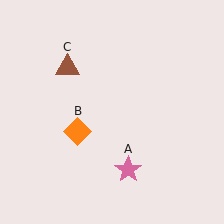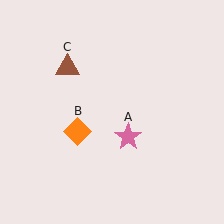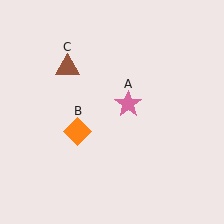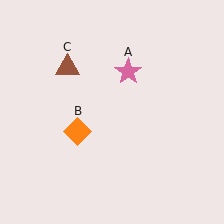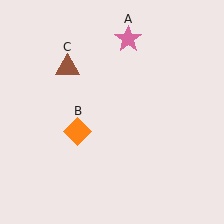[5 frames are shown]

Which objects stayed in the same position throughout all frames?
Orange diamond (object B) and brown triangle (object C) remained stationary.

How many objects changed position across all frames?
1 object changed position: pink star (object A).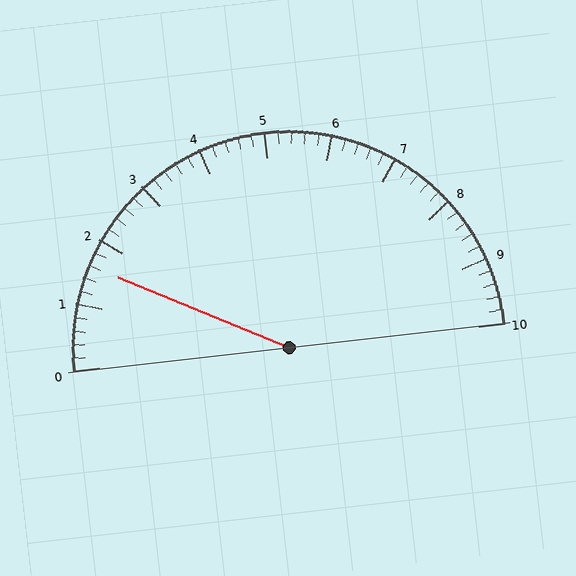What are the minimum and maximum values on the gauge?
The gauge ranges from 0 to 10.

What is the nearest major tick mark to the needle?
The nearest major tick mark is 2.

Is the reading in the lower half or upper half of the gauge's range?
The reading is in the lower half of the range (0 to 10).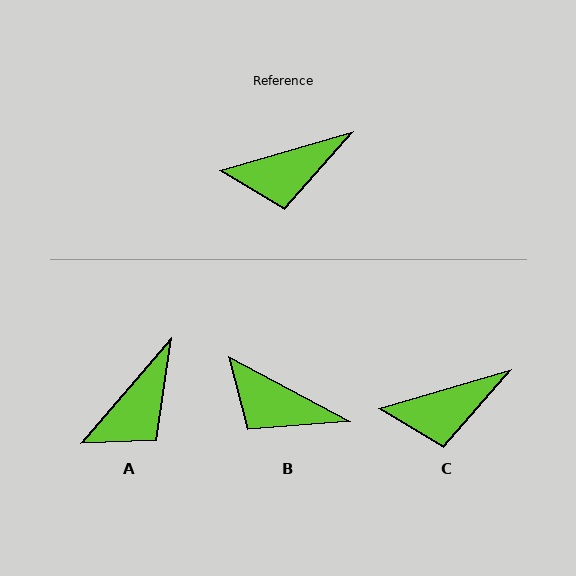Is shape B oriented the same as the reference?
No, it is off by about 45 degrees.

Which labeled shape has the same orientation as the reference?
C.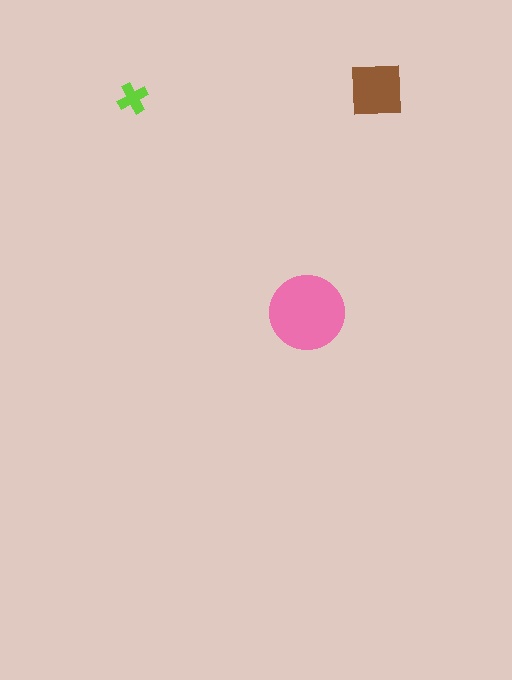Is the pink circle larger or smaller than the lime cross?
Larger.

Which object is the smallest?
The lime cross.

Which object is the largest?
The pink circle.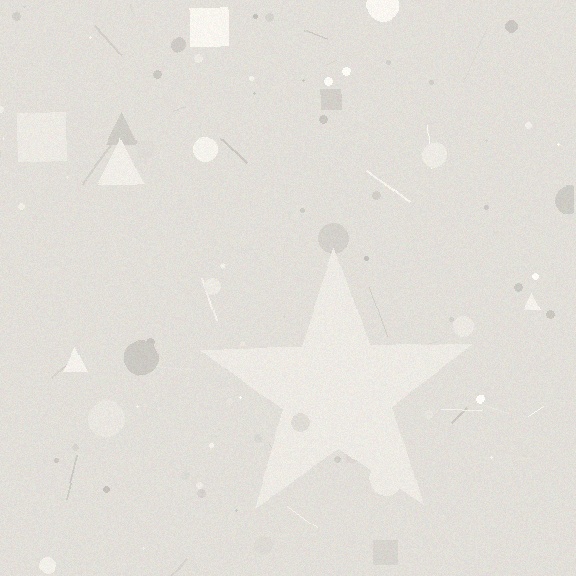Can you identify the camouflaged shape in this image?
The camouflaged shape is a star.